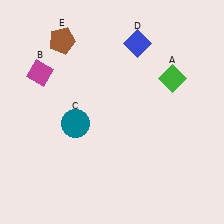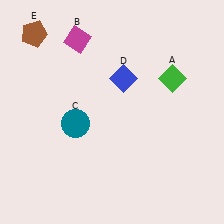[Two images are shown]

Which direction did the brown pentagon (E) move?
The brown pentagon (E) moved left.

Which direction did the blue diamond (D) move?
The blue diamond (D) moved down.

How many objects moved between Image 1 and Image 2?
3 objects moved between the two images.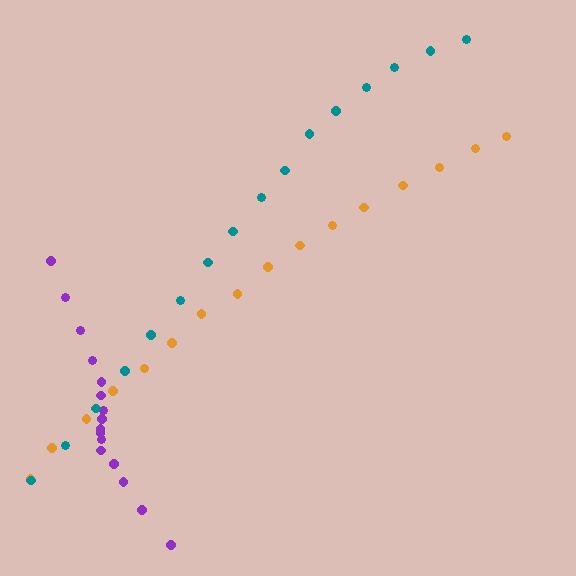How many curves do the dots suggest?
There are 3 distinct paths.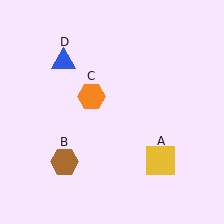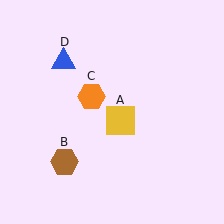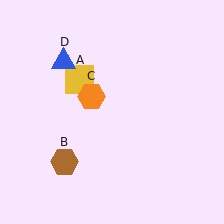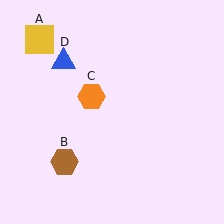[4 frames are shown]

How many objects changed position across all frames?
1 object changed position: yellow square (object A).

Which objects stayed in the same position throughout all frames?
Brown hexagon (object B) and orange hexagon (object C) and blue triangle (object D) remained stationary.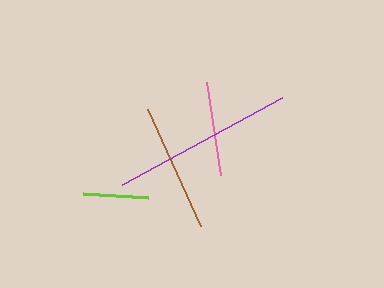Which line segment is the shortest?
The lime line is the shortest at approximately 65 pixels.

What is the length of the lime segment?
The lime segment is approximately 65 pixels long.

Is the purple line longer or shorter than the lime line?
The purple line is longer than the lime line.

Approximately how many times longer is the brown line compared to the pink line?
The brown line is approximately 1.4 times the length of the pink line.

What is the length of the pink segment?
The pink segment is approximately 94 pixels long.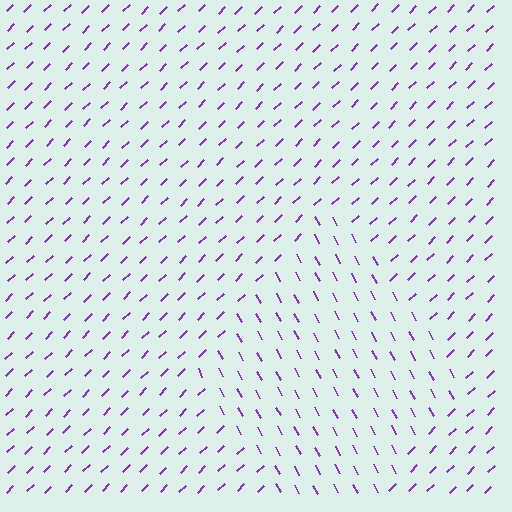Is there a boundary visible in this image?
Yes, there is a texture boundary formed by a change in line orientation.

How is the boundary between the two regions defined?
The boundary is defined purely by a change in line orientation (approximately 74 degrees difference). All lines are the same color and thickness.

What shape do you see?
I see a diamond.